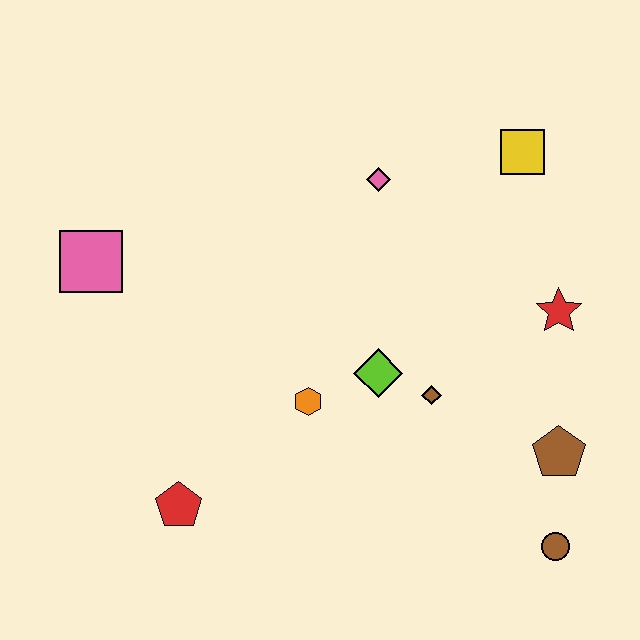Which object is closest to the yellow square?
The pink diamond is closest to the yellow square.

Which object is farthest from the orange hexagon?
The yellow square is farthest from the orange hexagon.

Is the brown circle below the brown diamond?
Yes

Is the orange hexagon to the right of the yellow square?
No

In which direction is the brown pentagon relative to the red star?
The brown pentagon is below the red star.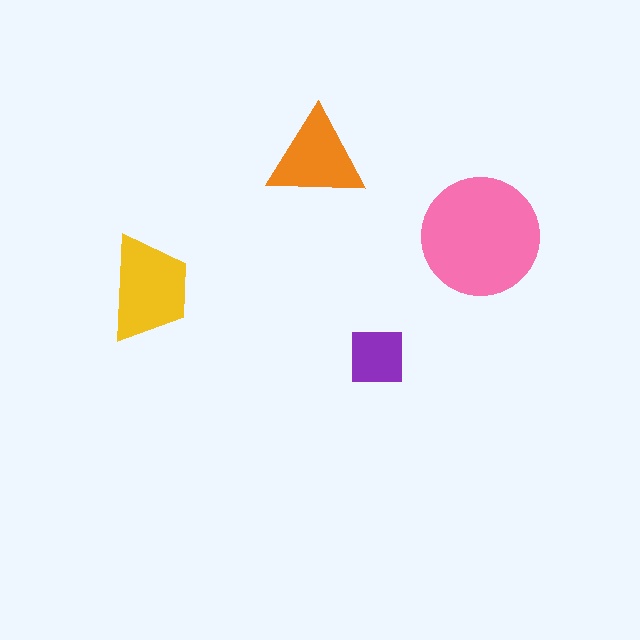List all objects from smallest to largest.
The purple square, the orange triangle, the yellow trapezoid, the pink circle.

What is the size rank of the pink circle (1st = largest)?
1st.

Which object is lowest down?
The purple square is bottommost.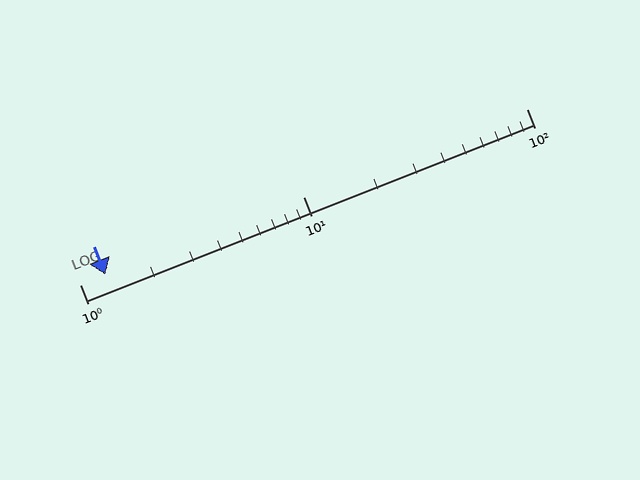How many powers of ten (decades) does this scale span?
The scale spans 2 decades, from 1 to 100.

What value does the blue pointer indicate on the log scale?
The pointer indicates approximately 1.3.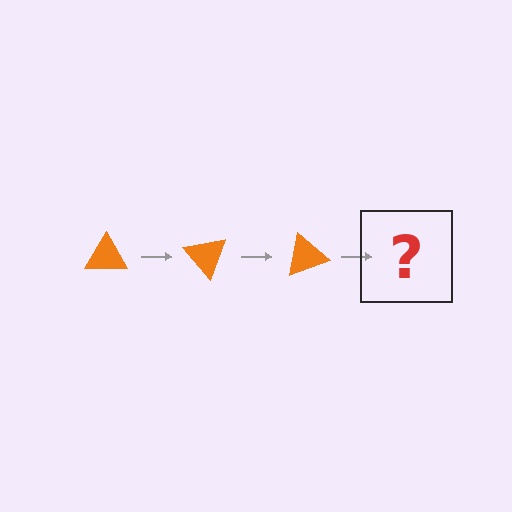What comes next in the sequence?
The next element should be an orange triangle rotated 150 degrees.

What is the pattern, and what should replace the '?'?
The pattern is that the triangle rotates 50 degrees each step. The '?' should be an orange triangle rotated 150 degrees.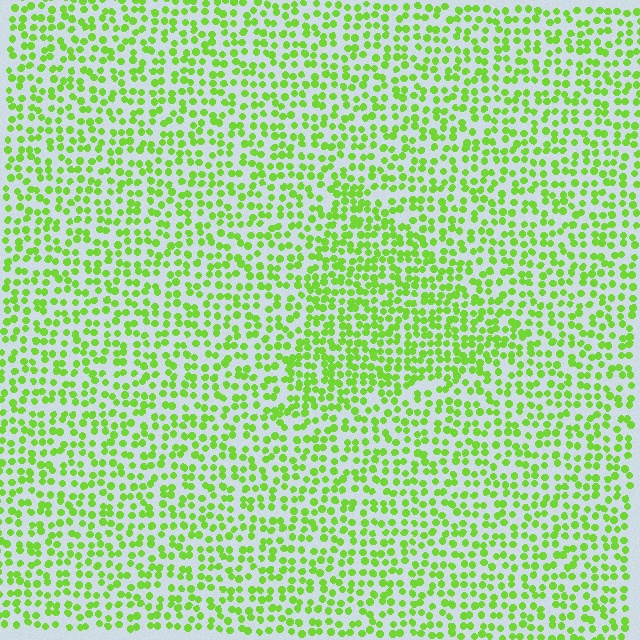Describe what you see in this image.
The image contains small lime elements arranged at two different densities. A triangle-shaped region is visible where the elements are more densely packed than the surrounding area.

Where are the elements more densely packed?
The elements are more densely packed inside the triangle boundary.